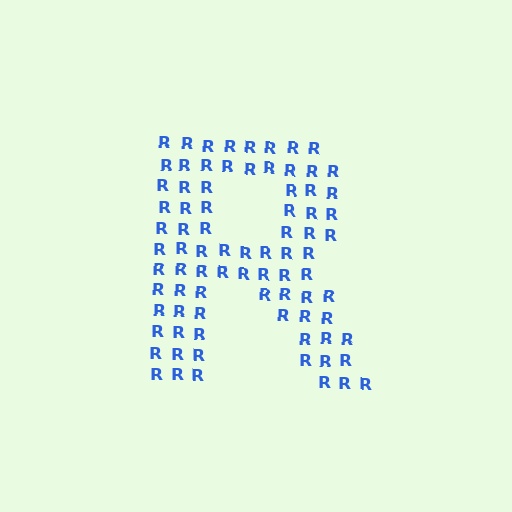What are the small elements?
The small elements are letter R's.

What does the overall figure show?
The overall figure shows the letter R.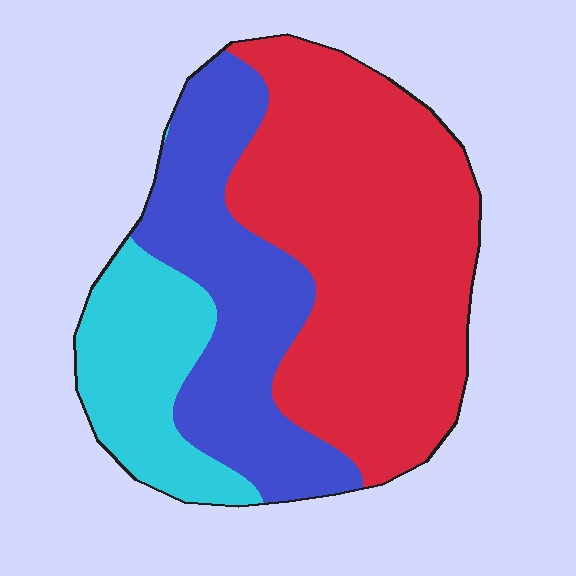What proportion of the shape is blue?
Blue takes up between a quarter and a half of the shape.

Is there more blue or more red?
Red.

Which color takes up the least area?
Cyan, at roughly 20%.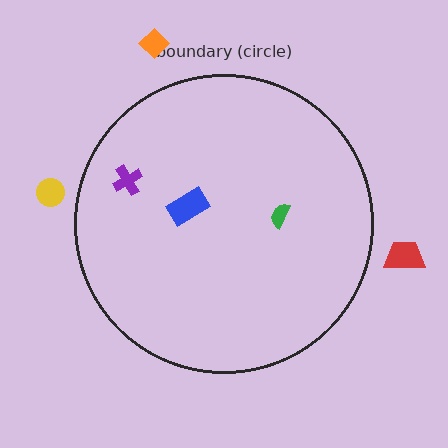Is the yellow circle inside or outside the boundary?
Outside.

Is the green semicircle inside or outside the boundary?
Inside.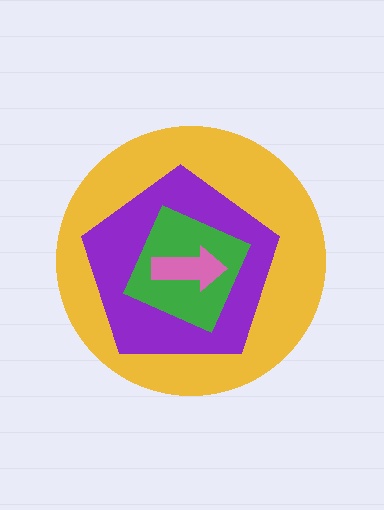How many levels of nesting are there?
4.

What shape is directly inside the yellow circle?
The purple pentagon.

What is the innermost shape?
The pink arrow.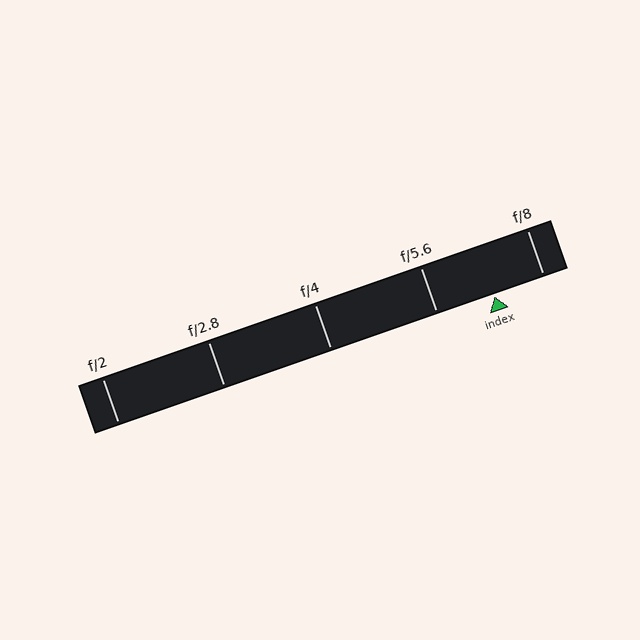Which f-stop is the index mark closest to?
The index mark is closest to f/8.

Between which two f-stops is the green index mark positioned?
The index mark is between f/5.6 and f/8.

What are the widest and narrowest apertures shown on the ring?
The widest aperture shown is f/2 and the narrowest is f/8.